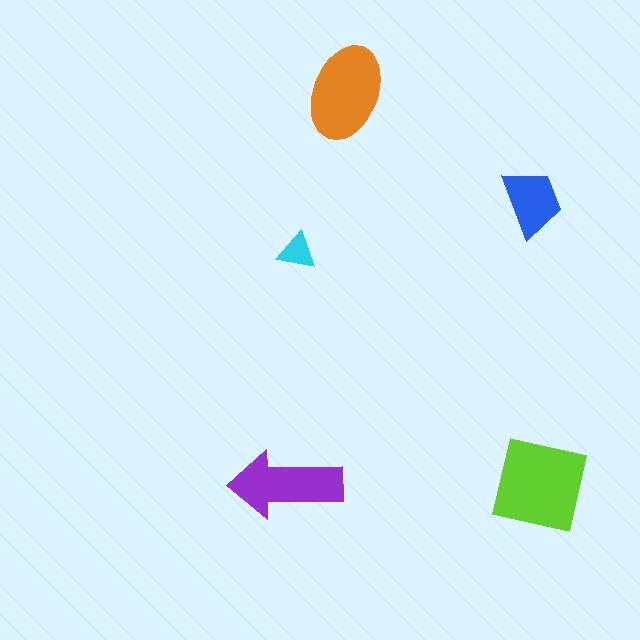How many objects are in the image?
There are 5 objects in the image.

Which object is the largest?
The lime square.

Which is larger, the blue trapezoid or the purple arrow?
The purple arrow.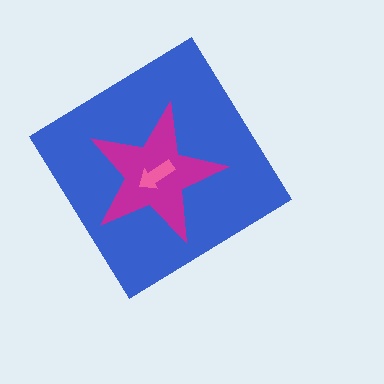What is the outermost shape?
The blue diamond.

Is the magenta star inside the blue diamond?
Yes.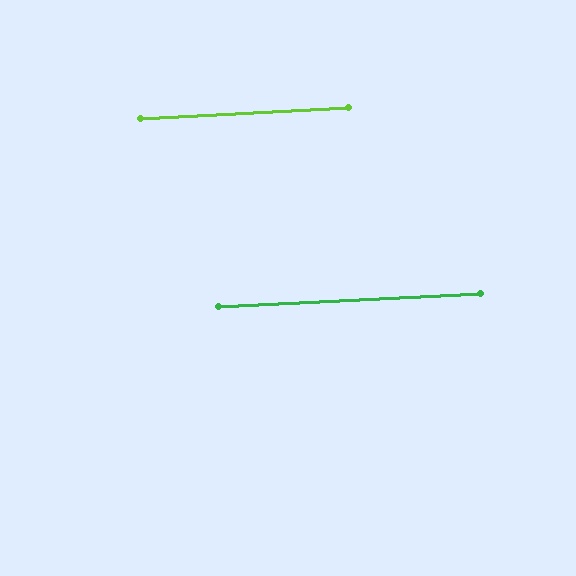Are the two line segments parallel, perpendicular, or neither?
Parallel — their directions differ by only 0.2°.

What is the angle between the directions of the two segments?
Approximately 0 degrees.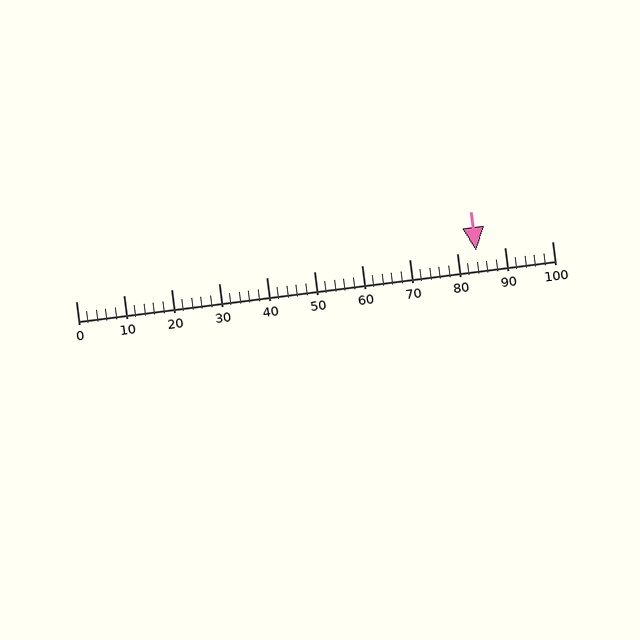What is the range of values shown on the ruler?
The ruler shows values from 0 to 100.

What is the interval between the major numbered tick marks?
The major tick marks are spaced 10 units apart.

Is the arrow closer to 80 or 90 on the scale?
The arrow is closer to 80.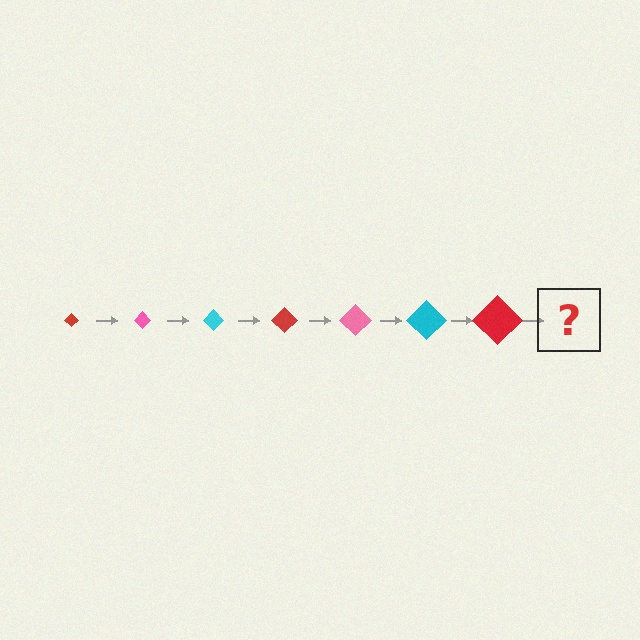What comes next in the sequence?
The next element should be a pink diamond, larger than the previous one.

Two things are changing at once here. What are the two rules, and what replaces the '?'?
The two rules are that the diamond grows larger each step and the color cycles through red, pink, and cyan. The '?' should be a pink diamond, larger than the previous one.